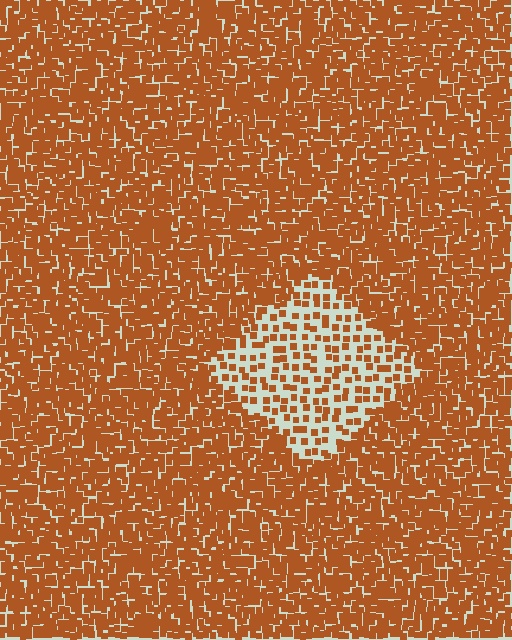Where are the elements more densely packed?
The elements are more densely packed outside the diamond boundary.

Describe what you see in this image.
The image contains small brown elements arranged at two different densities. A diamond-shaped region is visible where the elements are less densely packed than the surrounding area.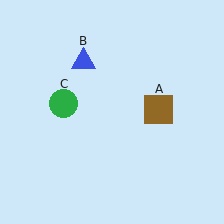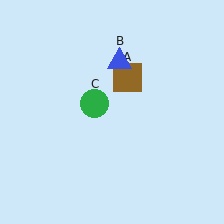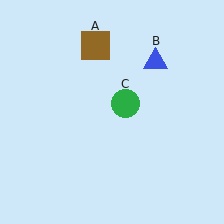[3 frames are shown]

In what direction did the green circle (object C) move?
The green circle (object C) moved right.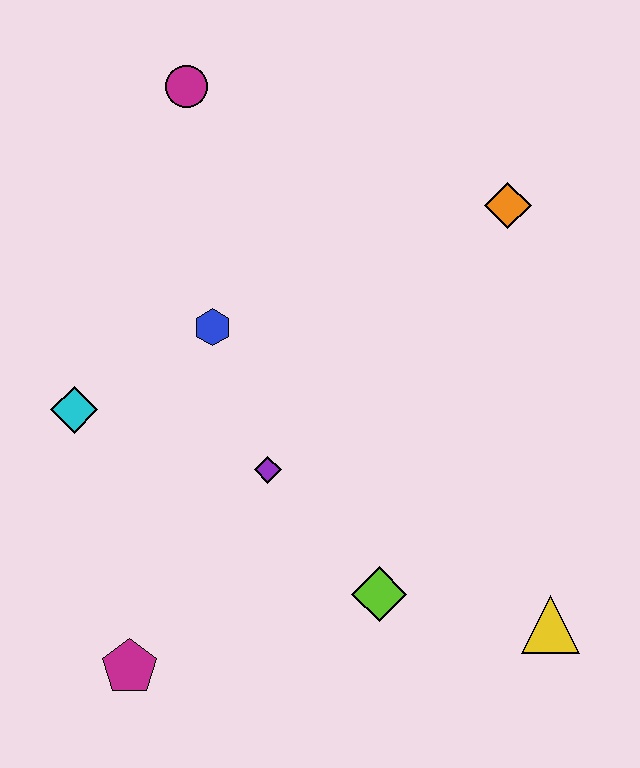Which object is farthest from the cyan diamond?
The yellow triangle is farthest from the cyan diamond.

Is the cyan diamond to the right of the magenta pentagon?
No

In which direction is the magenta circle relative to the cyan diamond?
The magenta circle is above the cyan diamond.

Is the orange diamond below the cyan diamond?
No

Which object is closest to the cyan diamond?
The blue hexagon is closest to the cyan diamond.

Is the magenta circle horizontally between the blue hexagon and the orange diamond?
No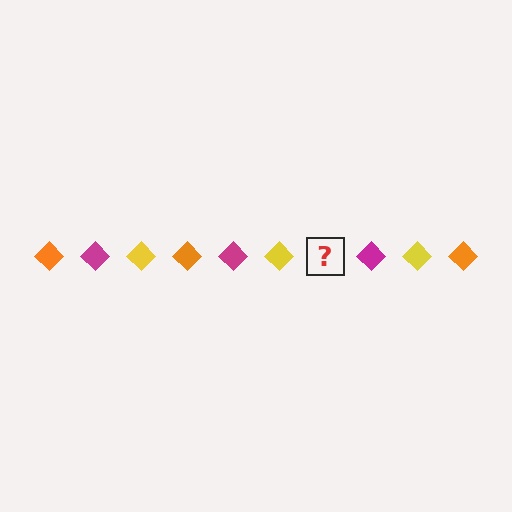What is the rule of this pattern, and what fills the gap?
The rule is that the pattern cycles through orange, magenta, yellow diamonds. The gap should be filled with an orange diamond.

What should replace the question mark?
The question mark should be replaced with an orange diamond.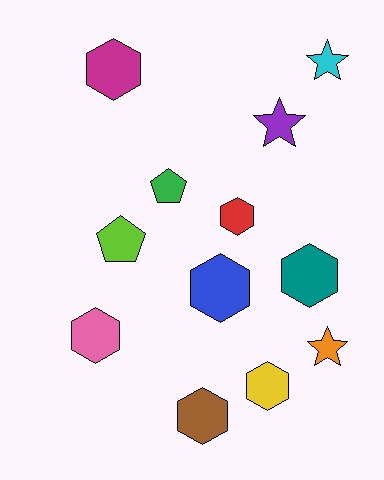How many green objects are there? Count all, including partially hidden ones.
There is 1 green object.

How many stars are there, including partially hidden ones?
There are 3 stars.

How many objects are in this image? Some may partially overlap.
There are 12 objects.